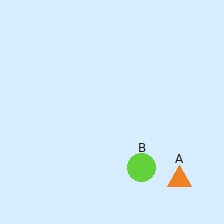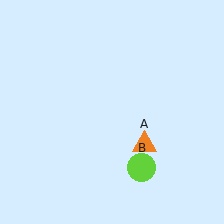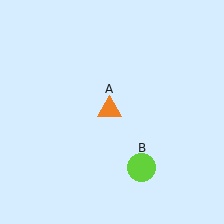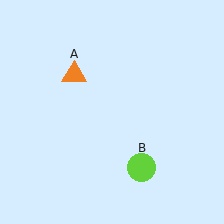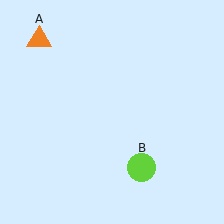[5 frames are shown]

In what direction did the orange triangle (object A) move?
The orange triangle (object A) moved up and to the left.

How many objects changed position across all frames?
1 object changed position: orange triangle (object A).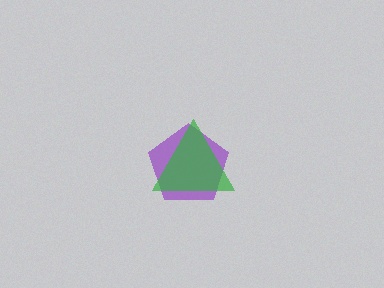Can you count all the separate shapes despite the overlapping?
Yes, there are 2 separate shapes.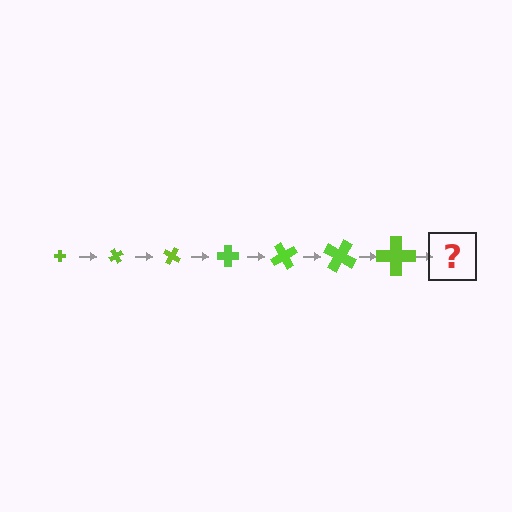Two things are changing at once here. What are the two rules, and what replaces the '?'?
The two rules are that the cross grows larger each step and it rotates 60 degrees each step. The '?' should be a cross, larger than the previous one and rotated 420 degrees from the start.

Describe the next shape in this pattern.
It should be a cross, larger than the previous one and rotated 420 degrees from the start.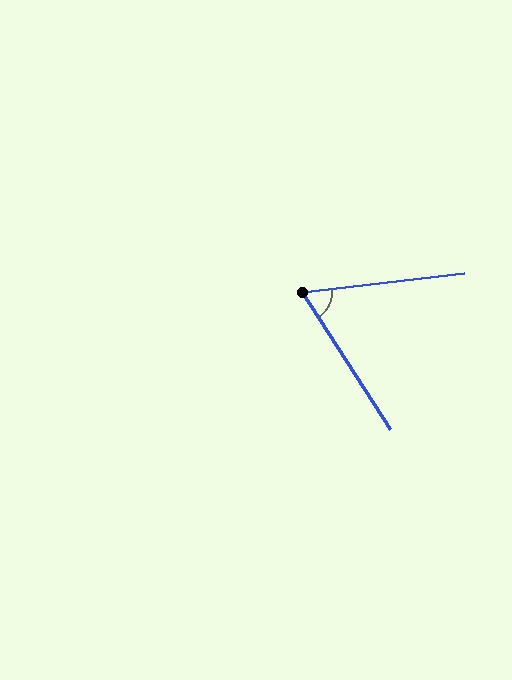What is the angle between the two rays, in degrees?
Approximately 64 degrees.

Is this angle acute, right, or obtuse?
It is acute.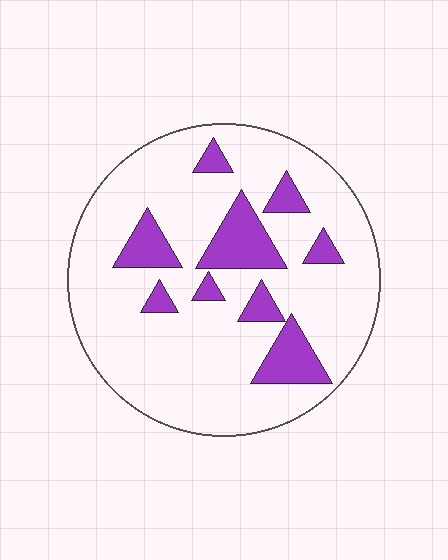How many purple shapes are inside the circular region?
9.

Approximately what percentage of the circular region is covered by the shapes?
Approximately 20%.